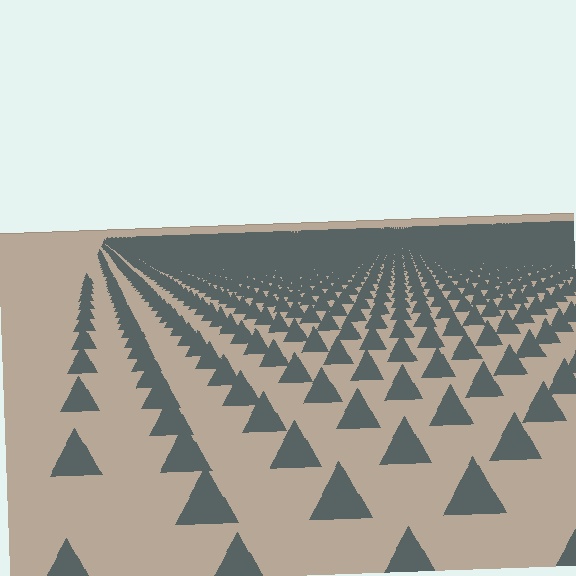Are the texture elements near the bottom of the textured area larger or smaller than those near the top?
Larger. Near the bottom, elements are closer to the viewer and appear at a bigger on-screen size.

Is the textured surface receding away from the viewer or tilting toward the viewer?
The surface is receding away from the viewer. Texture elements get smaller and denser toward the top.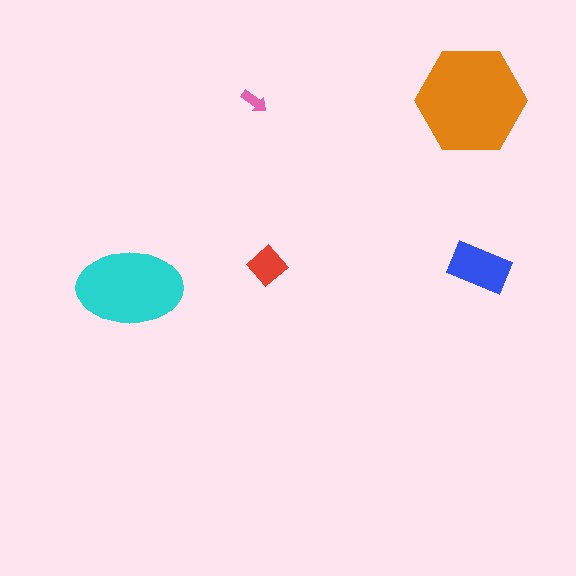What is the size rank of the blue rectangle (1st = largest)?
3rd.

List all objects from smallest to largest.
The pink arrow, the red diamond, the blue rectangle, the cyan ellipse, the orange hexagon.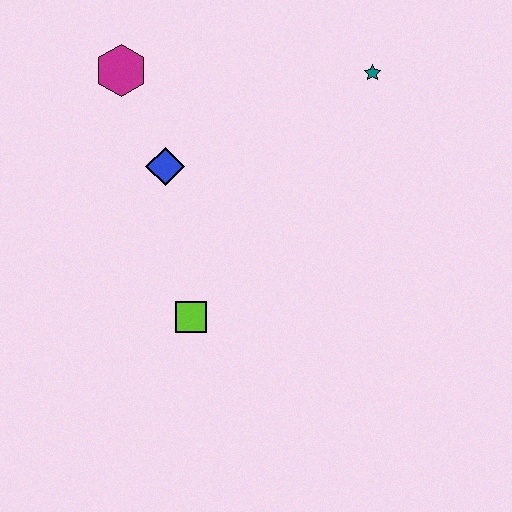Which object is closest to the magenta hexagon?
The blue diamond is closest to the magenta hexagon.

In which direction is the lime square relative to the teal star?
The lime square is below the teal star.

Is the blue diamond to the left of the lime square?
Yes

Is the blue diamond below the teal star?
Yes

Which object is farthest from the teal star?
The lime square is farthest from the teal star.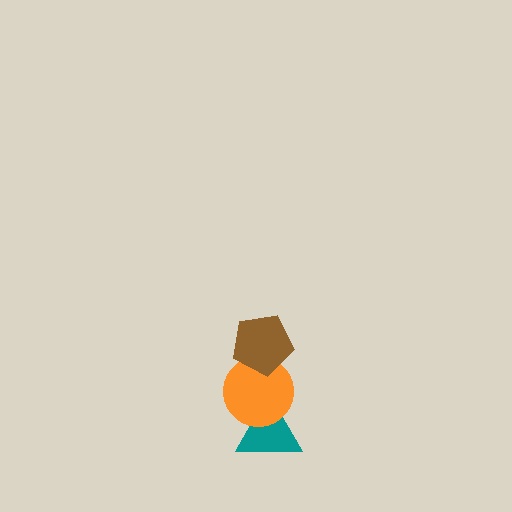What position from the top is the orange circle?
The orange circle is 2nd from the top.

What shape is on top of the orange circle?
The brown pentagon is on top of the orange circle.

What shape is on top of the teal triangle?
The orange circle is on top of the teal triangle.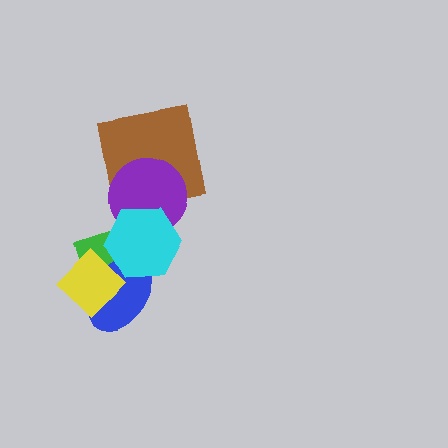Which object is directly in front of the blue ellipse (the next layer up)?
The yellow diamond is directly in front of the blue ellipse.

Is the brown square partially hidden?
Yes, it is partially covered by another shape.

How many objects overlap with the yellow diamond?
3 objects overlap with the yellow diamond.